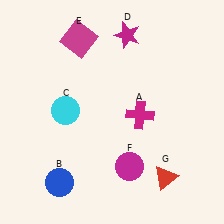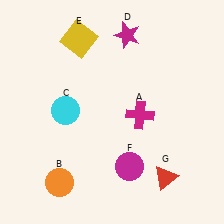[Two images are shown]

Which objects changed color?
B changed from blue to orange. E changed from magenta to yellow.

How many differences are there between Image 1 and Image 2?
There are 2 differences between the two images.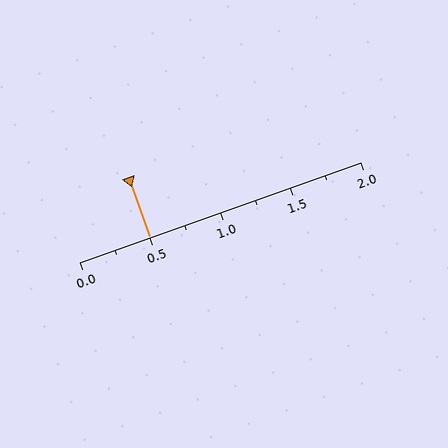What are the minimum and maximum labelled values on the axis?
The axis runs from 0.0 to 2.0.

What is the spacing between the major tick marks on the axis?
The major ticks are spaced 0.5 apart.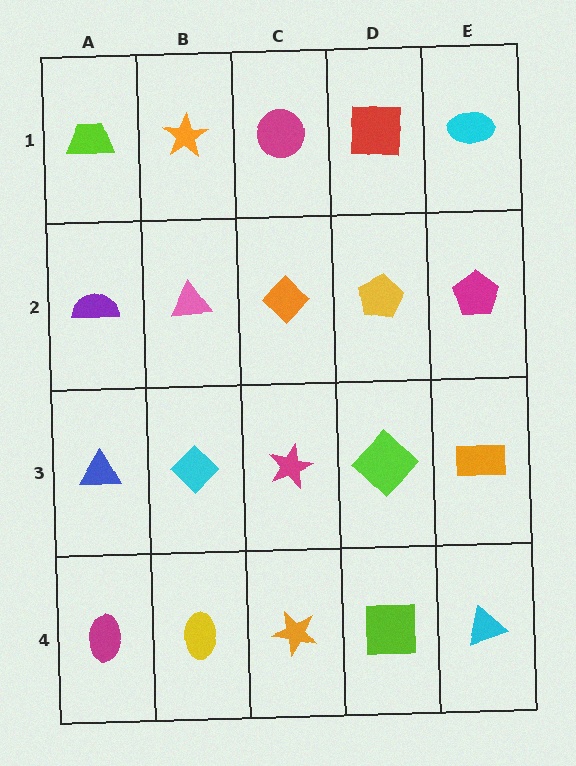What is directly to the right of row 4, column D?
A cyan triangle.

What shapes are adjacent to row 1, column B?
A pink triangle (row 2, column B), a lime trapezoid (row 1, column A), a magenta circle (row 1, column C).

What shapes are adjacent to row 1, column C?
An orange diamond (row 2, column C), an orange star (row 1, column B), a red square (row 1, column D).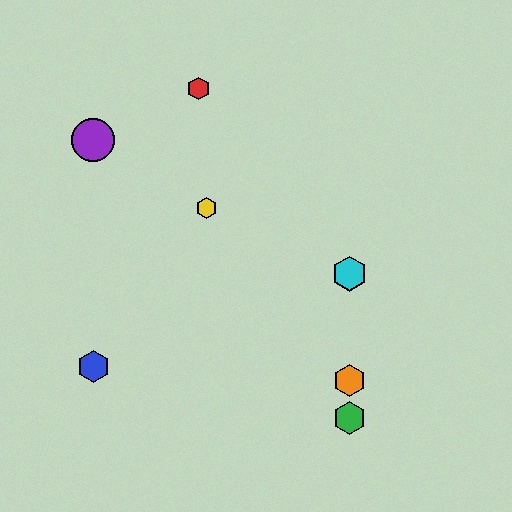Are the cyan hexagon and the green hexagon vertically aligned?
Yes, both are at x≈349.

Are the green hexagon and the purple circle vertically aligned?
No, the green hexagon is at x≈349 and the purple circle is at x≈93.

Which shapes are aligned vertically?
The green hexagon, the orange hexagon, the cyan hexagon are aligned vertically.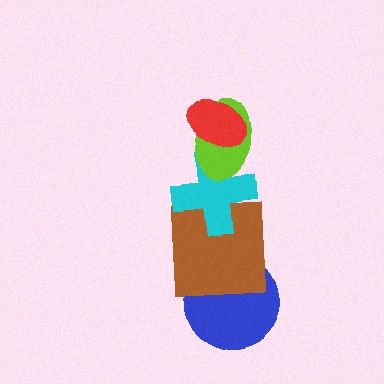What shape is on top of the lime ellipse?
The red ellipse is on top of the lime ellipse.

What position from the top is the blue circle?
The blue circle is 5th from the top.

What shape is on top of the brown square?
The cyan cross is on top of the brown square.